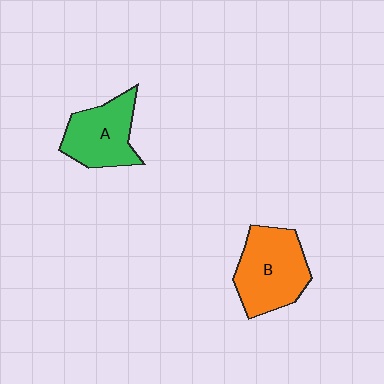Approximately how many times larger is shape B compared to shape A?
Approximately 1.2 times.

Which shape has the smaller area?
Shape A (green).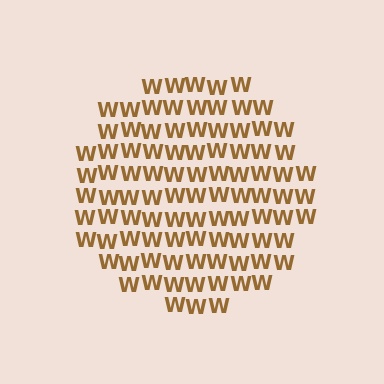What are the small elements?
The small elements are letter W's.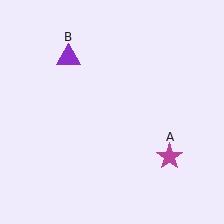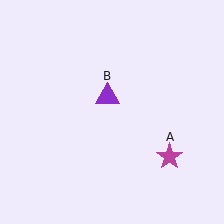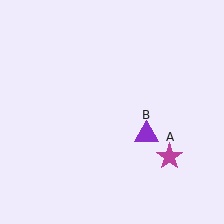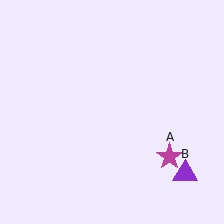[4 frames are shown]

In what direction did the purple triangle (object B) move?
The purple triangle (object B) moved down and to the right.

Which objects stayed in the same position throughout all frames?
Magenta star (object A) remained stationary.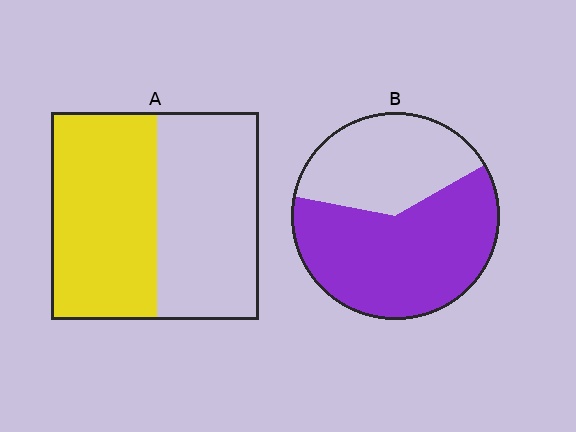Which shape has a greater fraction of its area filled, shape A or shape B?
Shape B.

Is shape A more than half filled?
Roughly half.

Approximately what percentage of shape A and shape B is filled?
A is approximately 50% and B is approximately 60%.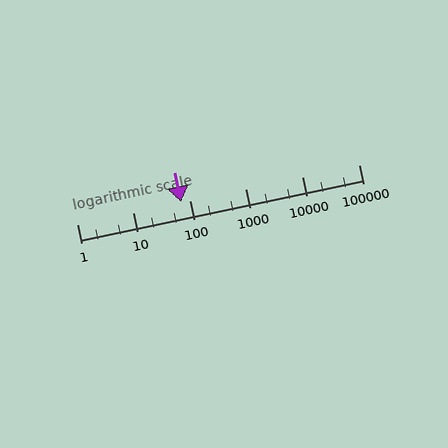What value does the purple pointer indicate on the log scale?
The pointer indicates approximately 71.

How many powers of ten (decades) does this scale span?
The scale spans 5 decades, from 1 to 100000.